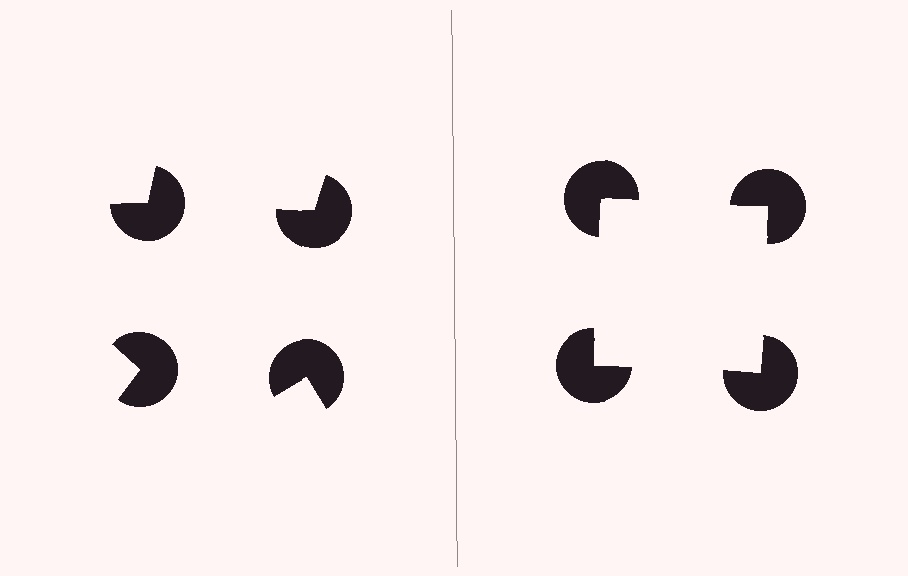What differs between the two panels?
The pac-man discs are positioned identically on both sides; only the wedge orientations differ. On the right they align to a square; on the left they are misaligned.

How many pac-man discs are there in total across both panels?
8 — 4 on each side.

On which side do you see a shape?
An illusory square appears on the right side. On the left side the wedge cuts are rotated, so no coherent shape forms.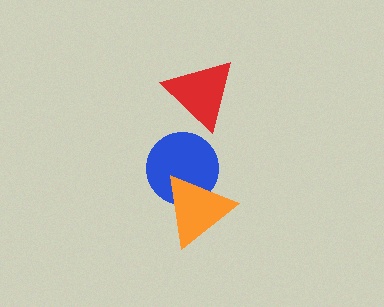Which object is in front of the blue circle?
The orange triangle is in front of the blue circle.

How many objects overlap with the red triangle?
0 objects overlap with the red triangle.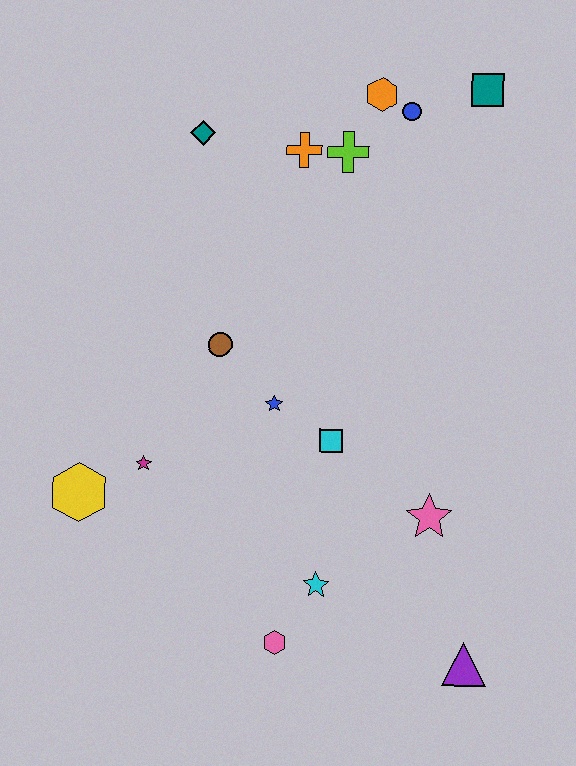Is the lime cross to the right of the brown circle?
Yes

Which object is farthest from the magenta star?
The teal square is farthest from the magenta star.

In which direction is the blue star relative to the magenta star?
The blue star is to the right of the magenta star.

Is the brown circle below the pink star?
No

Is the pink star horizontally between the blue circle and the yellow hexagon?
No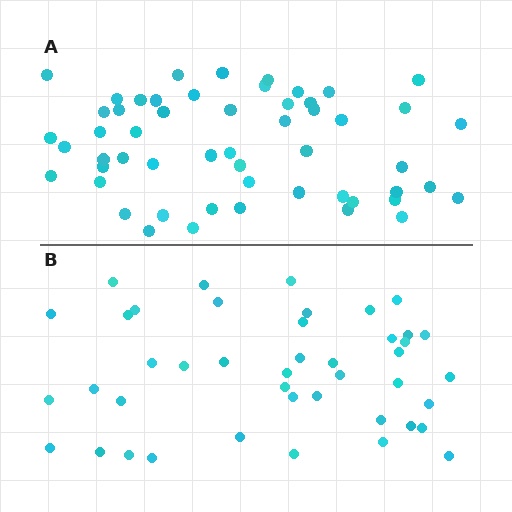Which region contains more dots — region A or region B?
Region A (the top region) has more dots.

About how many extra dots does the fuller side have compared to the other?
Region A has roughly 12 or so more dots than region B.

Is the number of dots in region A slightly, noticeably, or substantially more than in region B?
Region A has noticeably more, but not dramatically so. The ratio is roughly 1.3 to 1.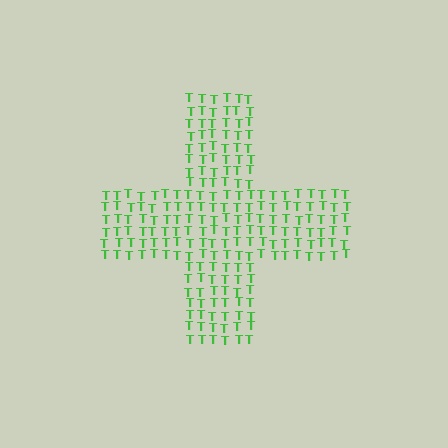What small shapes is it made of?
It is made of small letter T's.